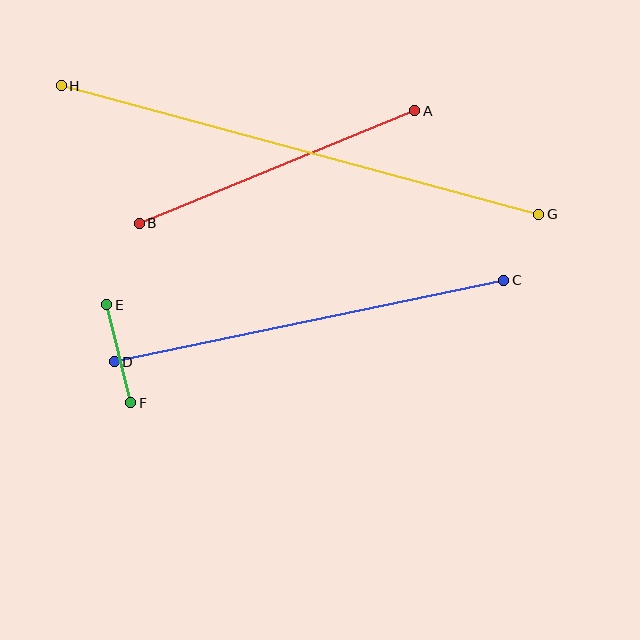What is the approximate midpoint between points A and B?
The midpoint is at approximately (277, 167) pixels.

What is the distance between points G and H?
The distance is approximately 495 pixels.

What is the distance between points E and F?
The distance is approximately 101 pixels.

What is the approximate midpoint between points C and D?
The midpoint is at approximately (309, 321) pixels.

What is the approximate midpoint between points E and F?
The midpoint is at approximately (119, 354) pixels.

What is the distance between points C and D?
The distance is approximately 398 pixels.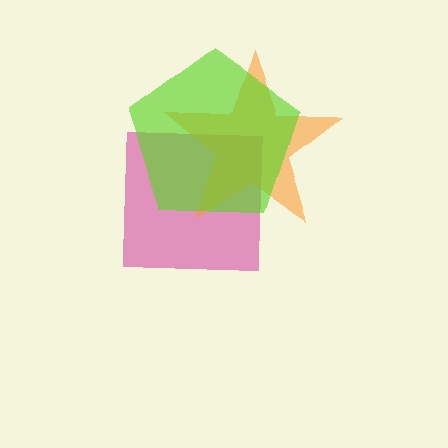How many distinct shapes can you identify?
There are 3 distinct shapes: a magenta square, an orange star, a lime pentagon.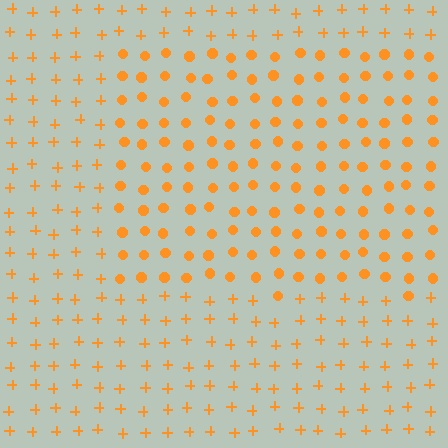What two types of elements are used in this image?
The image uses circles inside the rectangle region and plus signs outside it.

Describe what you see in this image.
The image is filled with small orange elements arranged in a uniform grid. A rectangle-shaped region contains circles, while the surrounding area contains plus signs. The boundary is defined purely by the change in element shape.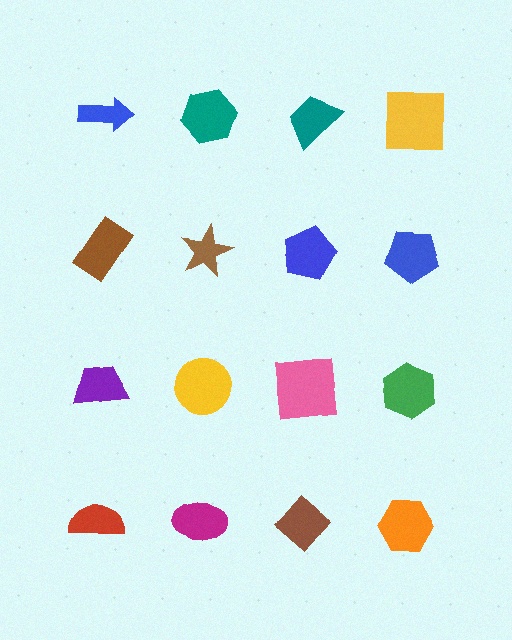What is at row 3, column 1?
A purple trapezoid.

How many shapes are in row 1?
4 shapes.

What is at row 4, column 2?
A magenta ellipse.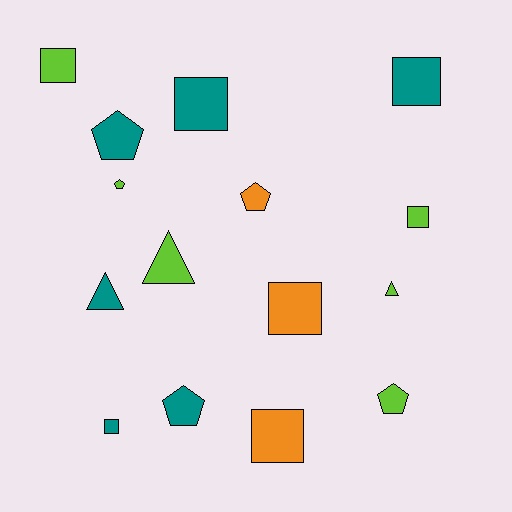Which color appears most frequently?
Lime, with 6 objects.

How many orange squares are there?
There are 2 orange squares.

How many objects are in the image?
There are 15 objects.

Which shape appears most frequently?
Square, with 7 objects.